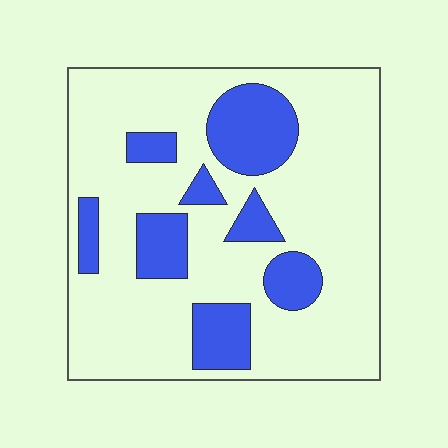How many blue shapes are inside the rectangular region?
8.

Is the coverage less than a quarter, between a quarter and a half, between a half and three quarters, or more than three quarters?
Less than a quarter.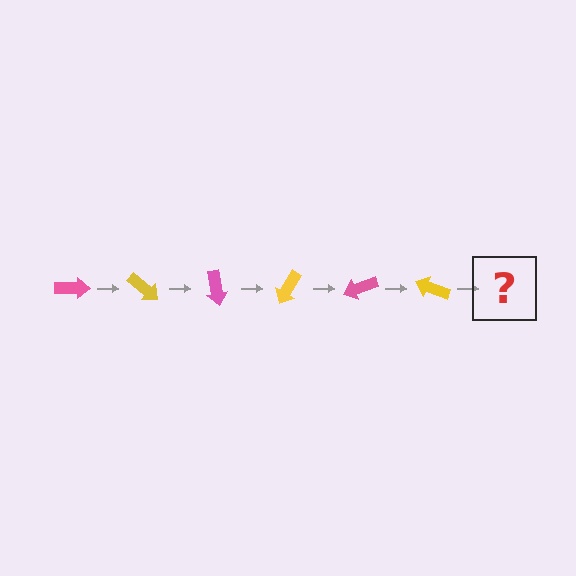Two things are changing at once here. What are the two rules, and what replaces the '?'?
The two rules are that it rotates 40 degrees each step and the color cycles through pink and yellow. The '?' should be a pink arrow, rotated 240 degrees from the start.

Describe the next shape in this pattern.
It should be a pink arrow, rotated 240 degrees from the start.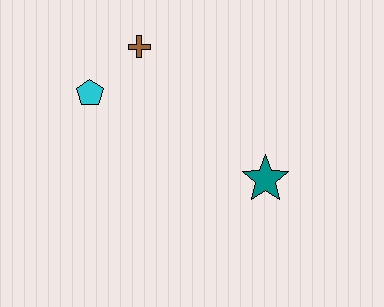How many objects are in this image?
There are 3 objects.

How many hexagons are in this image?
There are no hexagons.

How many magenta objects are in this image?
There are no magenta objects.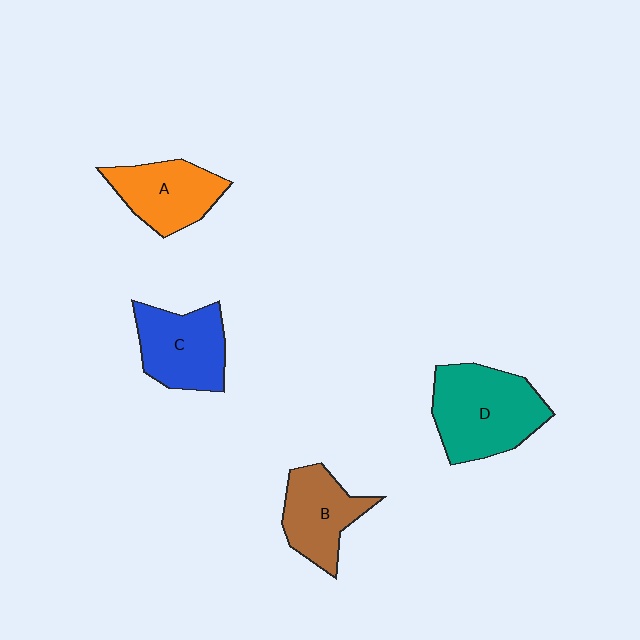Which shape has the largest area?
Shape D (teal).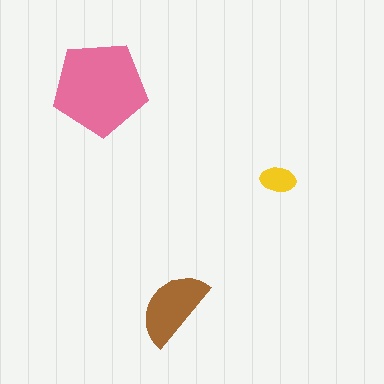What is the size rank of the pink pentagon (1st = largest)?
1st.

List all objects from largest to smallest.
The pink pentagon, the brown semicircle, the yellow ellipse.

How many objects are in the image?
There are 3 objects in the image.